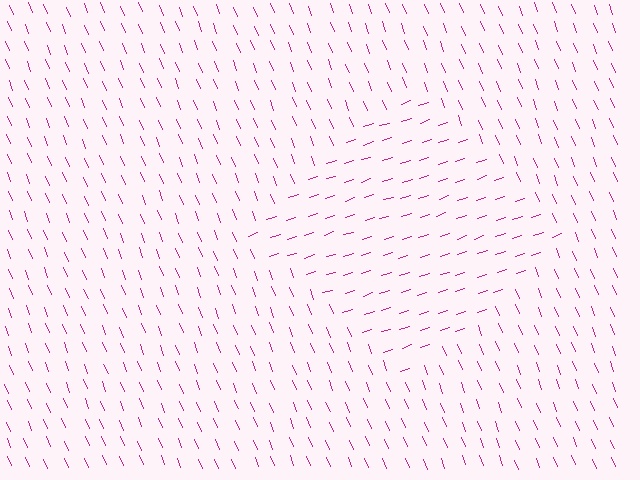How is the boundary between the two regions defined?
The boundary is defined purely by a change in line orientation (approximately 86 degrees difference). All lines are the same color and thickness.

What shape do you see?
I see a diamond.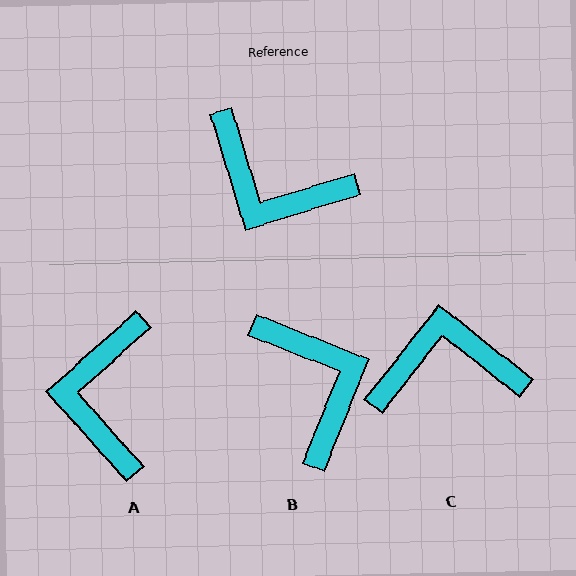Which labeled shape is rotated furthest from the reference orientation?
C, about 145 degrees away.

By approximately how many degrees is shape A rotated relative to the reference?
Approximately 65 degrees clockwise.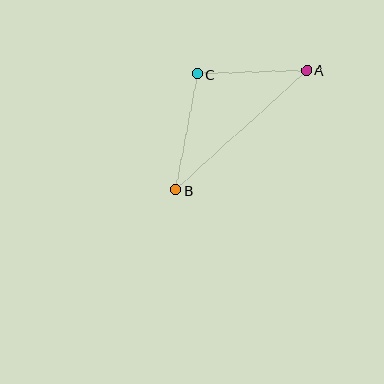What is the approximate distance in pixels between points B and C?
The distance between B and C is approximately 118 pixels.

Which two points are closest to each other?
Points A and C are closest to each other.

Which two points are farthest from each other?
Points A and B are farthest from each other.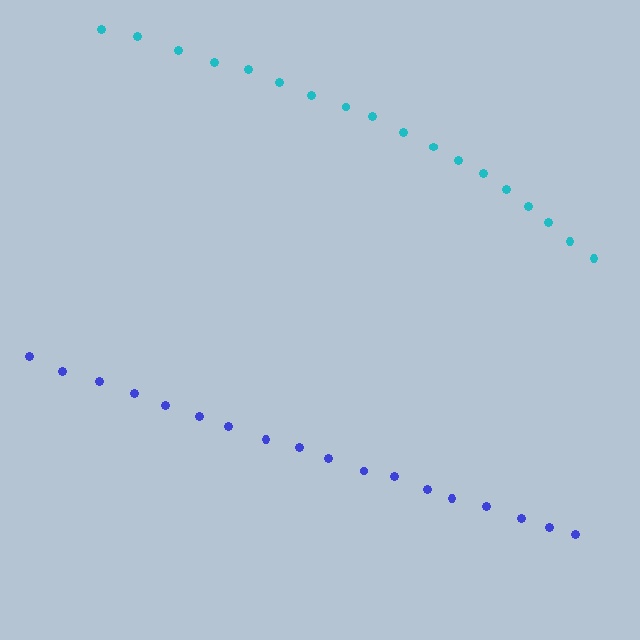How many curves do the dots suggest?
There are 2 distinct paths.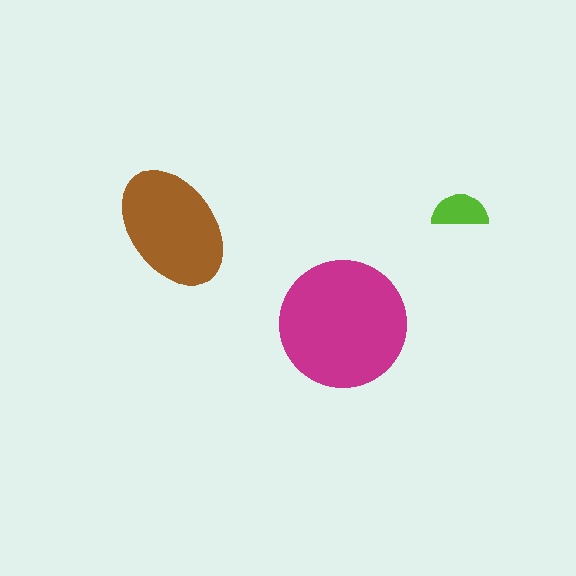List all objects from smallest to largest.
The lime semicircle, the brown ellipse, the magenta circle.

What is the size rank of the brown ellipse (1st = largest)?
2nd.